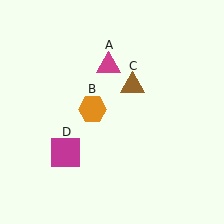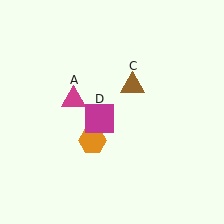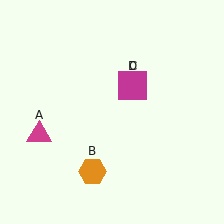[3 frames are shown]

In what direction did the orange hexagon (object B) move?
The orange hexagon (object B) moved down.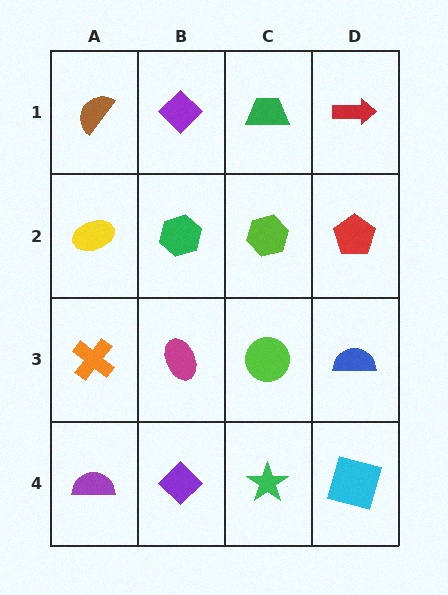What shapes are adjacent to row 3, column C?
A lime hexagon (row 2, column C), a green star (row 4, column C), a magenta ellipse (row 3, column B), a blue semicircle (row 3, column D).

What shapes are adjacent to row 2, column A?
A brown semicircle (row 1, column A), an orange cross (row 3, column A), a green hexagon (row 2, column B).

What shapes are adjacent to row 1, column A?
A yellow ellipse (row 2, column A), a purple diamond (row 1, column B).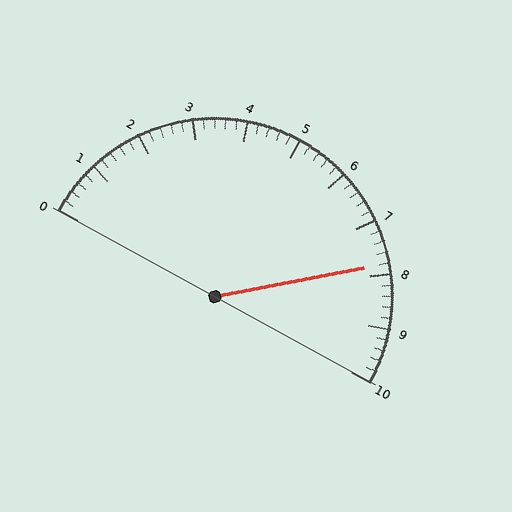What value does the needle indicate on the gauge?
The needle indicates approximately 7.8.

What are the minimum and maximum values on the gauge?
The gauge ranges from 0 to 10.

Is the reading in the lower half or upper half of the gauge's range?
The reading is in the upper half of the range (0 to 10).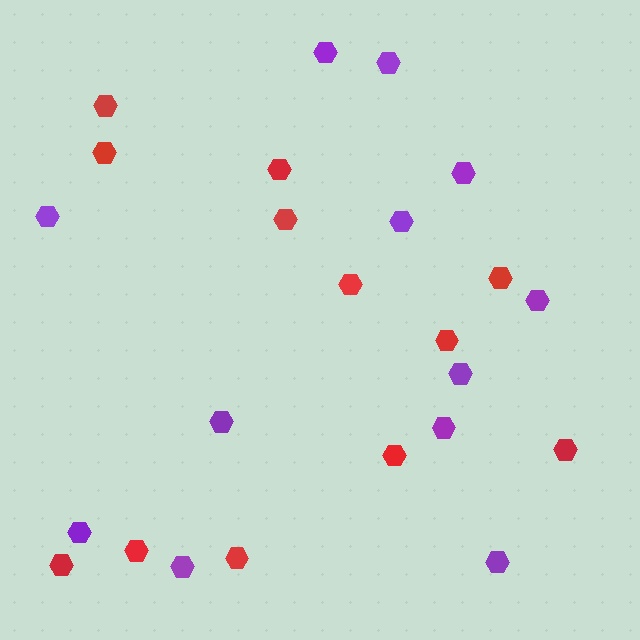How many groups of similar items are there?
There are 2 groups: one group of red hexagons (12) and one group of purple hexagons (12).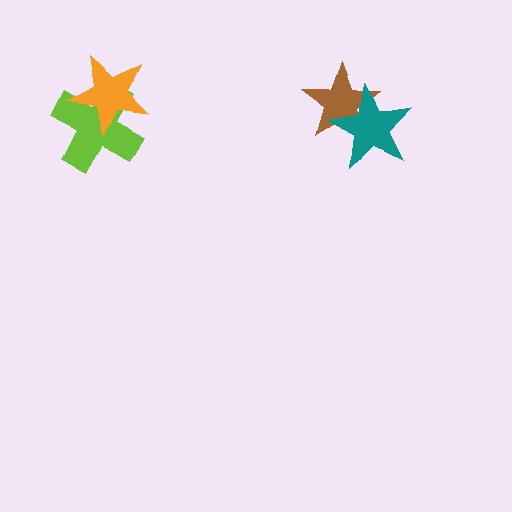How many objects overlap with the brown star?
1 object overlaps with the brown star.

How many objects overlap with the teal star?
1 object overlaps with the teal star.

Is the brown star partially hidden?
Yes, it is partially covered by another shape.